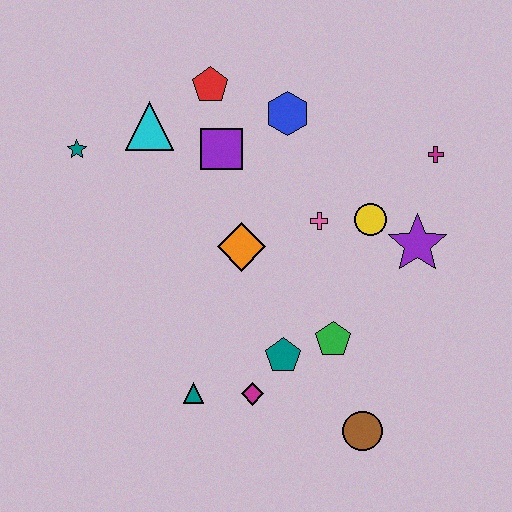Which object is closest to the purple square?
The red pentagon is closest to the purple square.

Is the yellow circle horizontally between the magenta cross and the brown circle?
Yes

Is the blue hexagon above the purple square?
Yes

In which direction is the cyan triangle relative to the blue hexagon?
The cyan triangle is to the left of the blue hexagon.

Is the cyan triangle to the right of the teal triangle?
No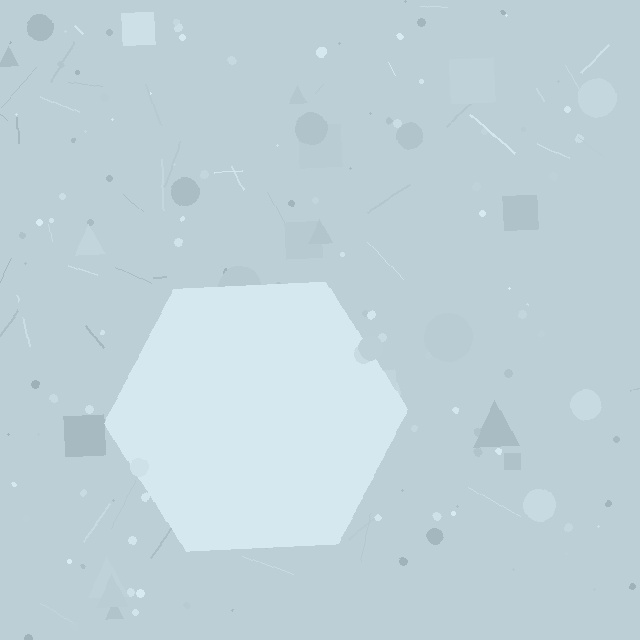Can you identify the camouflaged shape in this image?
The camouflaged shape is a hexagon.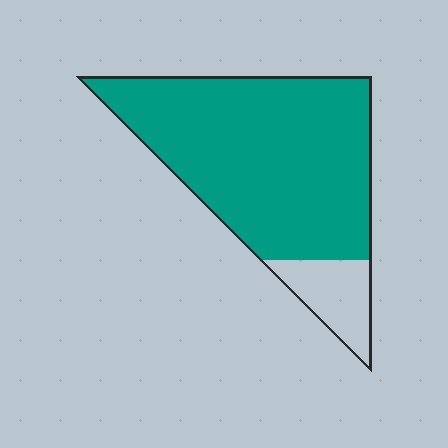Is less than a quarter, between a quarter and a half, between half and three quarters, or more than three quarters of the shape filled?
More than three quarters.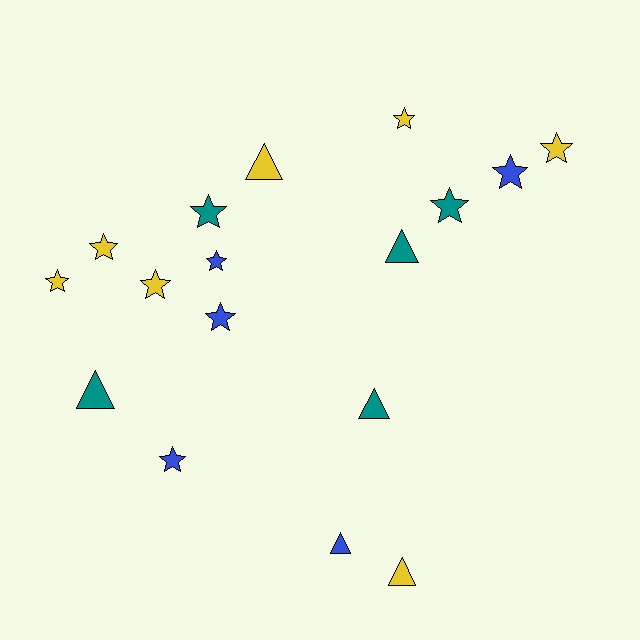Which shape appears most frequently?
Star, with 11 objects.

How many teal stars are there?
There are 2 teal stars.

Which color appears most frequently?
Yellow, with 7 objects.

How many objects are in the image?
There are 17 objects.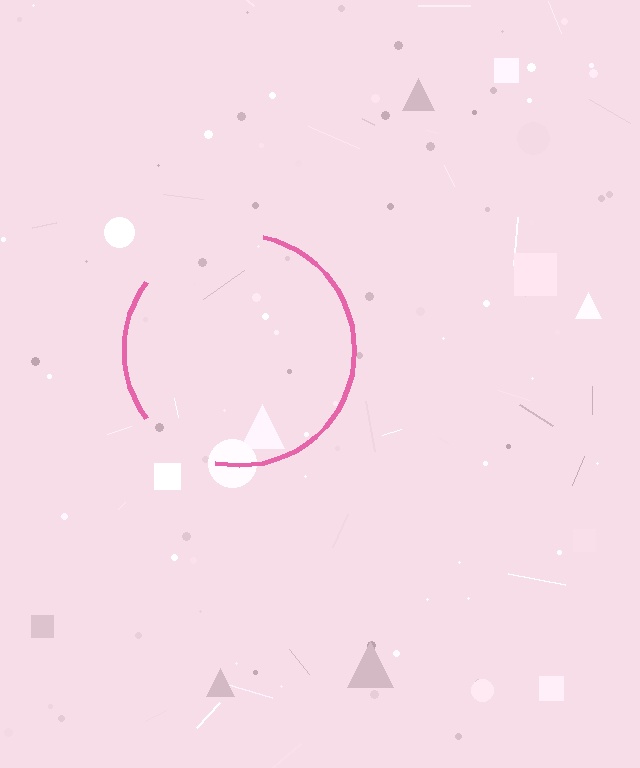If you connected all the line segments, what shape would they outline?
They would outline a circle.